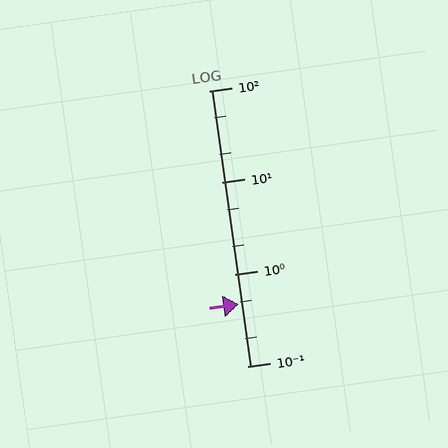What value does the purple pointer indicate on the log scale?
The pointer indicates approximately 0.47.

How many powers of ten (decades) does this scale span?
The scale spans 3 decades, from 0.1 to 100.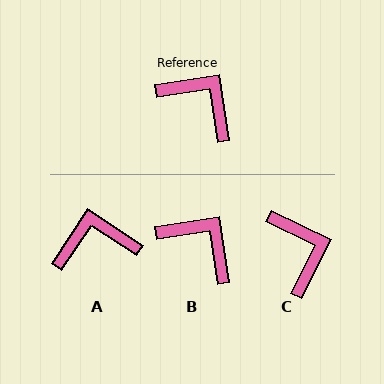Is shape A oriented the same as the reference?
No, it is off by about 48 degrees.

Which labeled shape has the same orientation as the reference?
B.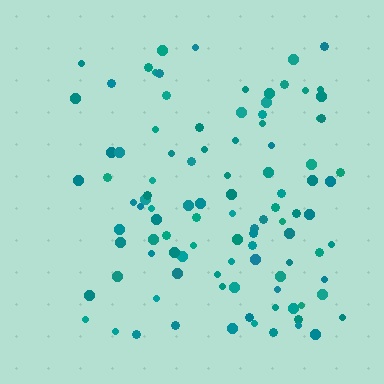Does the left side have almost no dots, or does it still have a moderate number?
Still a moderate number, just noticeably fewer than the right.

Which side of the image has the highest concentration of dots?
The right.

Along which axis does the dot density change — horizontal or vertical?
Horizontal.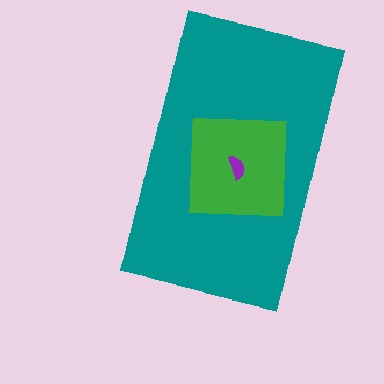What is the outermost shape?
The teal rectangle.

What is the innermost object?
The purple semicircle.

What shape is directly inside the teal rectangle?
The green square.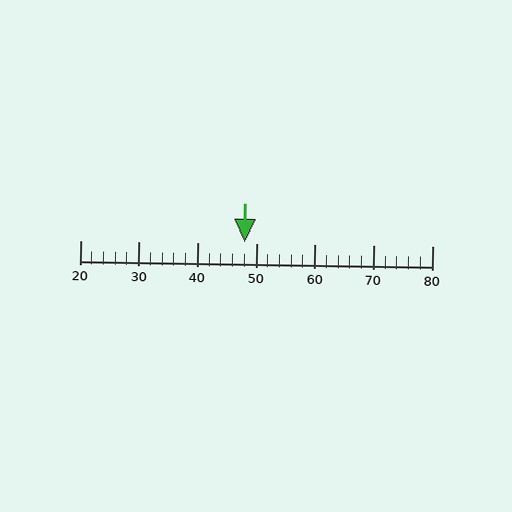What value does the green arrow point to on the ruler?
The green arrow points to approximately 48.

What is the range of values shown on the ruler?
The ruler shows values from 20 to 80.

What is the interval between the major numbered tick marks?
The major tick marks are spaced 10 units apart.